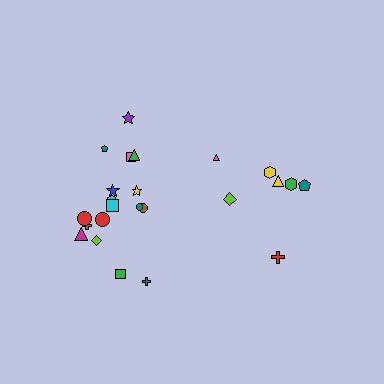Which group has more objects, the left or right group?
The left group.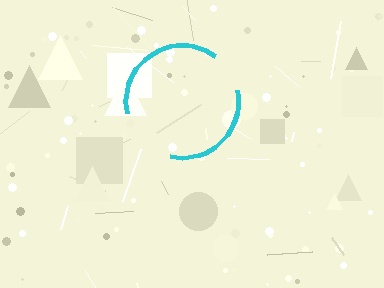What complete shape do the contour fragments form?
The contour fragments form a circle.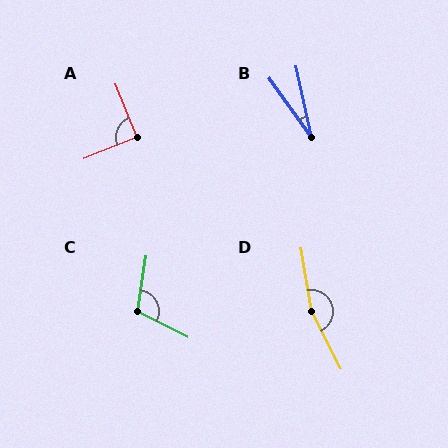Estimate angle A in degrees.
Approximately 91 degrees.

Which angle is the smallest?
B, at approximately 23 degrees.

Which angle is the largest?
D, at approximately 162 degrees.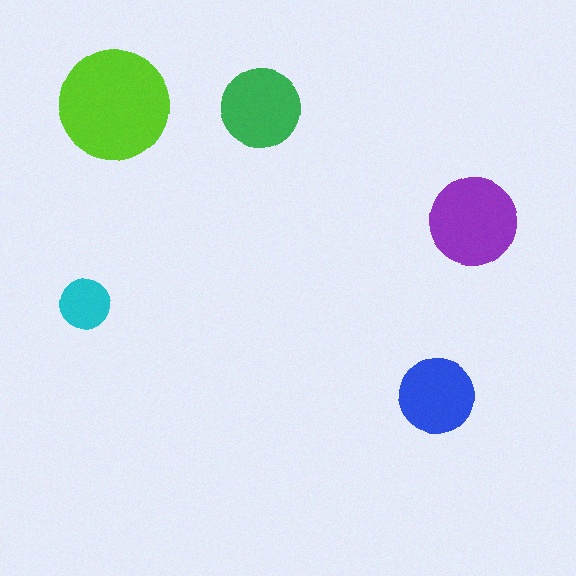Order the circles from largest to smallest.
the lime one, the purple one, the green one, the blue one, the cyan one.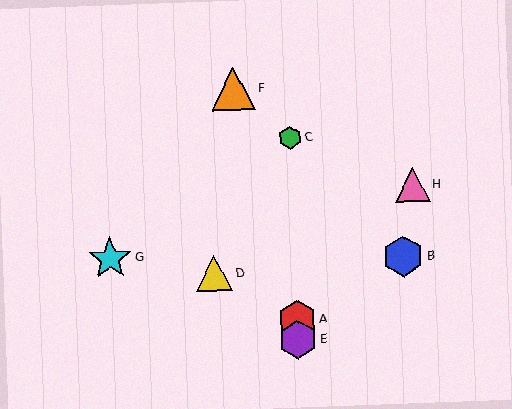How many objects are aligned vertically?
3 objects (A, C, E) are aligned vertically.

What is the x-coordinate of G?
Object G is at x≈110.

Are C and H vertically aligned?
No, C is at x≈290 and H is at x≈412.